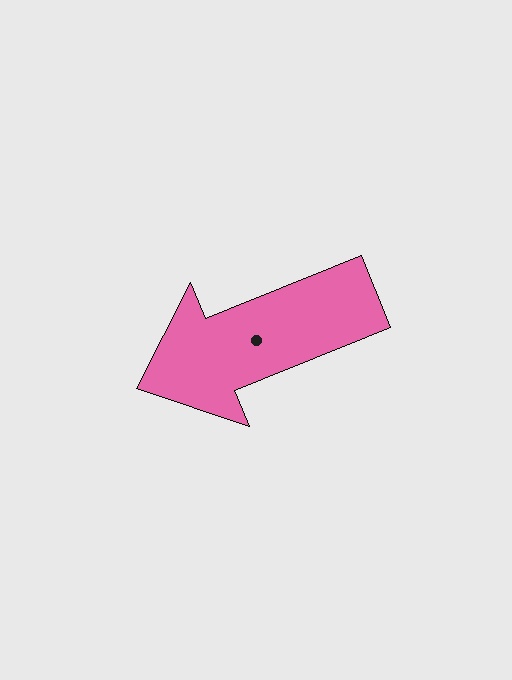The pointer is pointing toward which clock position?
Roughly 8 o'clock.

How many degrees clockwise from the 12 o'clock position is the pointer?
Approximately 248 degrees.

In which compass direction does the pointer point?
West.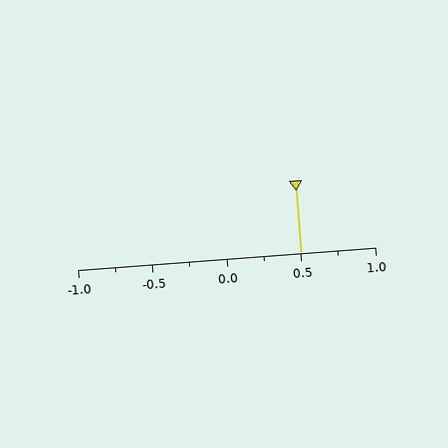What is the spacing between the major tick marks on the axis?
The major ticks are spaced 0.5 apart.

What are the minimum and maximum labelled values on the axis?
The axis runs from -1.0 to 1.0.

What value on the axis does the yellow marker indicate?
The marker indicates approximately 0.5.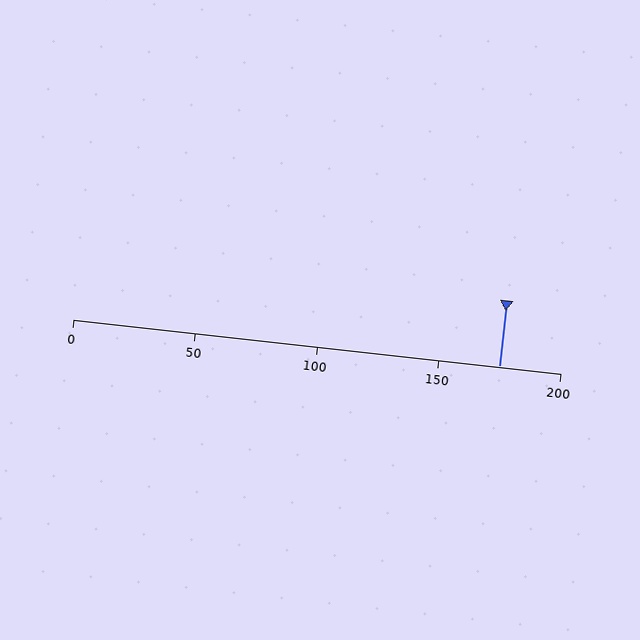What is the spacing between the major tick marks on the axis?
The major ticks are spaced 50 apart.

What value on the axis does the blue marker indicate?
The marker indicates approximately 175.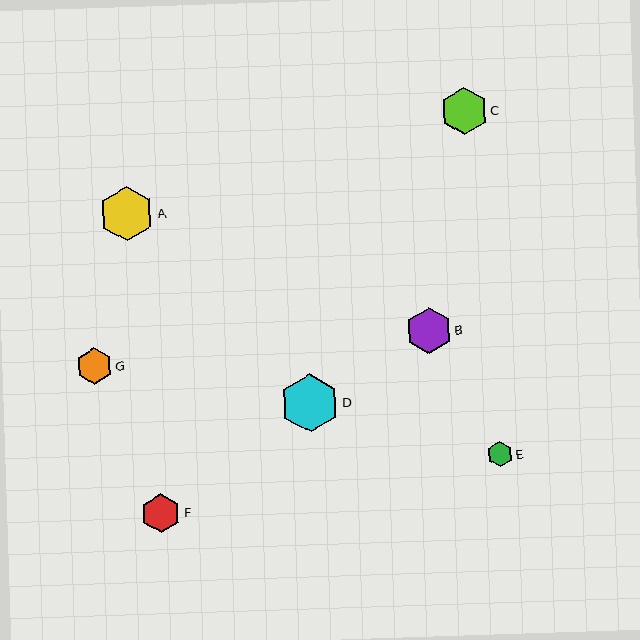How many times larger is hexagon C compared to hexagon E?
Hexagon C is approximately 1.9 times the size of hexagon E.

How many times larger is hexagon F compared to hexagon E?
Hexagon F is approximately 1.6 times the size of hexagon E.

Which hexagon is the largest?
Hexagon D is the largest with a size of approximately 58 pixels.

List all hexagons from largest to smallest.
From largest to smallest: D, A, C, B, F, G, E.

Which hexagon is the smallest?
Hexagon E is the smallest with a size of approximately 24 pixels.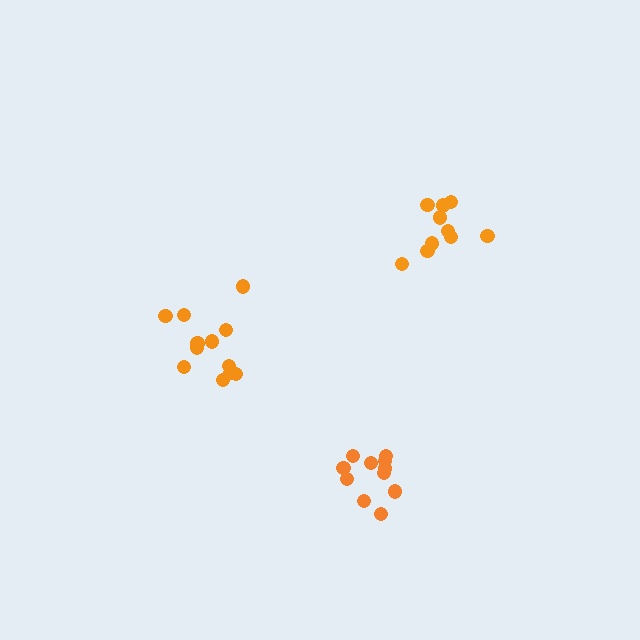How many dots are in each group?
Group 1: 10 dots, Group 2: 12 dots, Group 3: 11 dots (33 total).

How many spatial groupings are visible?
There are 3 spatial groupings.